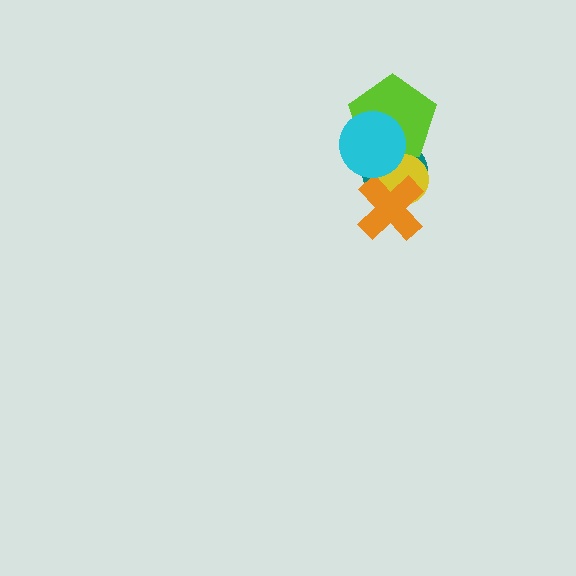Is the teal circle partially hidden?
Yes, it is partially covered by another shape.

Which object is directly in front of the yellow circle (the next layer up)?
The orange cross is directly in front of the yellow circle.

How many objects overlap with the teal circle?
4 objects overlap with the teal circle.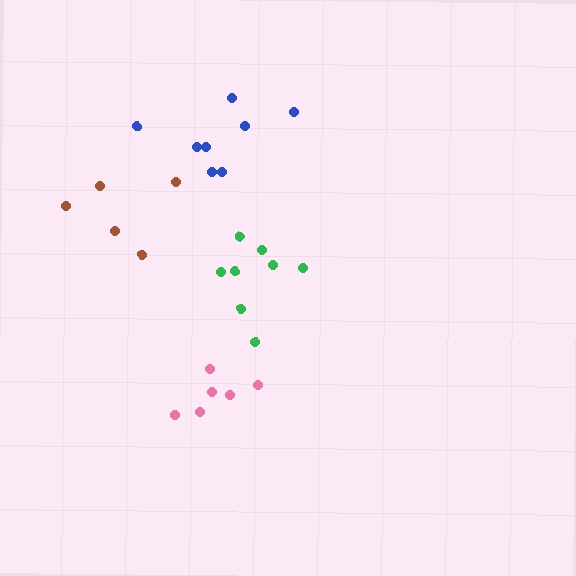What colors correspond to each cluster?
The clusters are colored: brown, pink, green, blue.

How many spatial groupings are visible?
There are 4 spatial groupings.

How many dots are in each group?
Group 1: 5 dots, Group 2: 6 dots, Group 3: 8 dots, Group 4: 8 dots (27 total).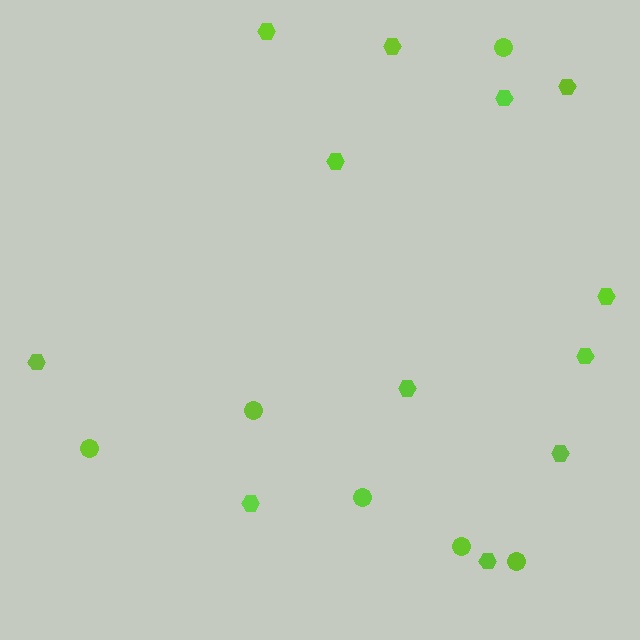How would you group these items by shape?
There are 2 groups: one group of circles (6) and one group of hexagons (12).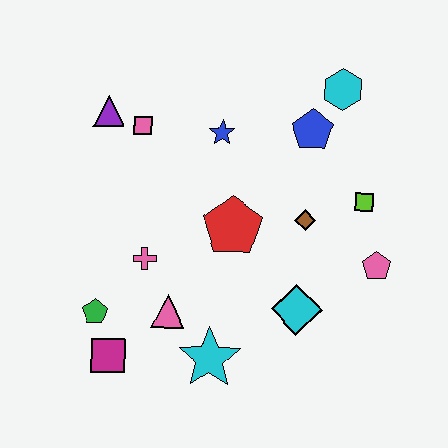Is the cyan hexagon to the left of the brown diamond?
No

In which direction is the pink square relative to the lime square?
The pink square is to the left of the lime square.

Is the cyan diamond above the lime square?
No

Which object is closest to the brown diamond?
The lime square is closest to the brown diamond.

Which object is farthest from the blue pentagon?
The magenta square is farthest from the blue pentagon.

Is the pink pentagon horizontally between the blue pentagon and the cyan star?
No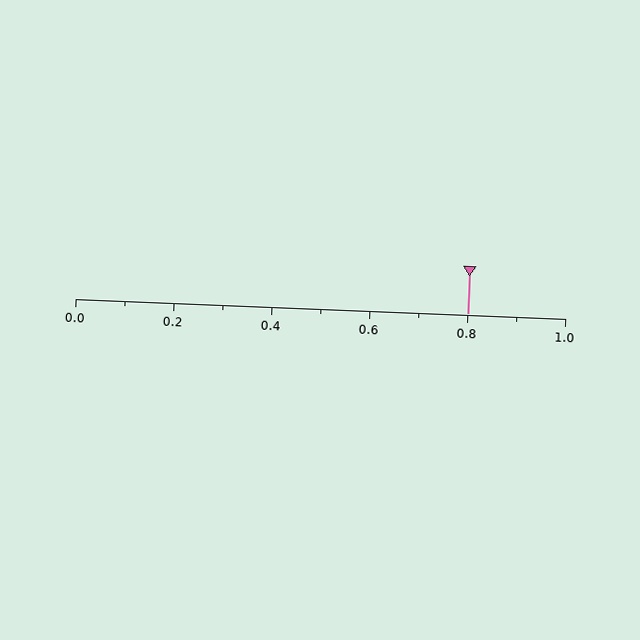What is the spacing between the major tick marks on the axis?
The major ticks are spaced 0.2 apart.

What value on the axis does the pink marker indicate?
The marker indicates approximately 0.8.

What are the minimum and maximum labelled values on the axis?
The axis runs from 0.0 to 1.0.